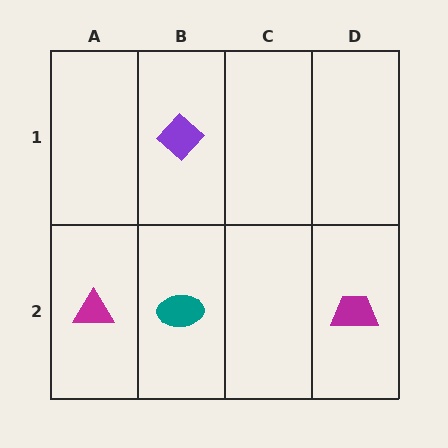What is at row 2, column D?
A magenta trapezoid.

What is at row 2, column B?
A teal ellipse.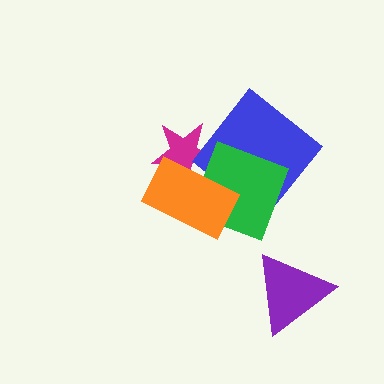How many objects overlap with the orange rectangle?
2 objects overlap with the orange rectangle.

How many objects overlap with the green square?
2 objects overlap with the green square.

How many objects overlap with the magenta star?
1 object overlaps with the magenta star.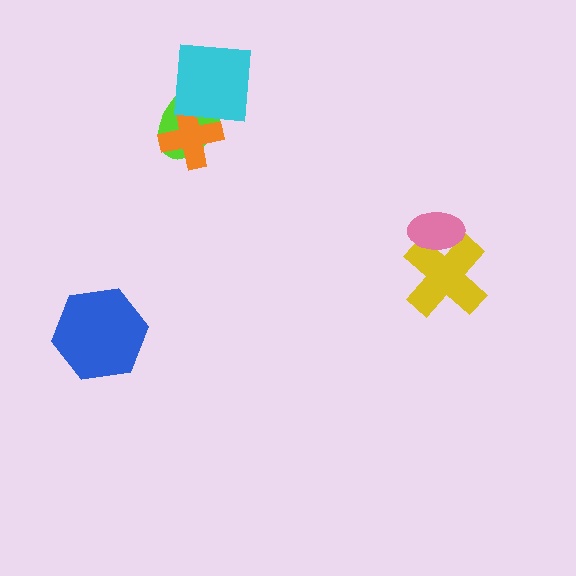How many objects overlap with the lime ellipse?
2 objects overlap with the lime ellipse.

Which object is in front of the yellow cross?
The pink ellipse is in front of the yellow cross.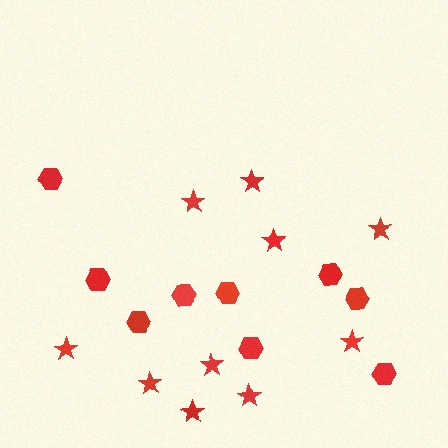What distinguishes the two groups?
There are 2 groups: one group of stars (10) and one group of hexagons (9).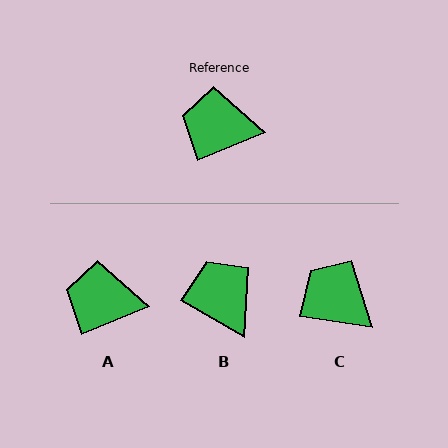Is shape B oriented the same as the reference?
No, it is off by about 52 degrees.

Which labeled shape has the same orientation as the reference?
A.